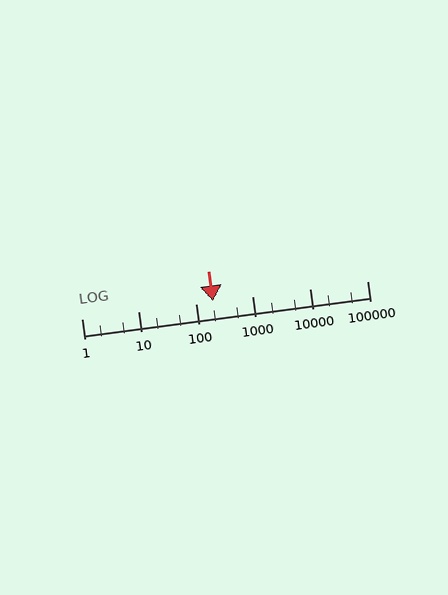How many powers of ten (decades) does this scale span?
The scale spans 5 decades, from 1 to 100000.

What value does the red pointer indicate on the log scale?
The pointer indicates approximately 200.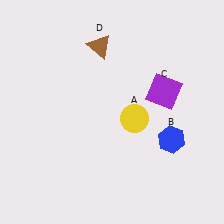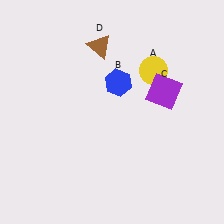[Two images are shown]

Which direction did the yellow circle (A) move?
The yellow circle (A) moved up.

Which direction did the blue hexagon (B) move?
The blue hexagon (B) moved up.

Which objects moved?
The objects that moved are: the yellow circle (A), the blue hexagon (B).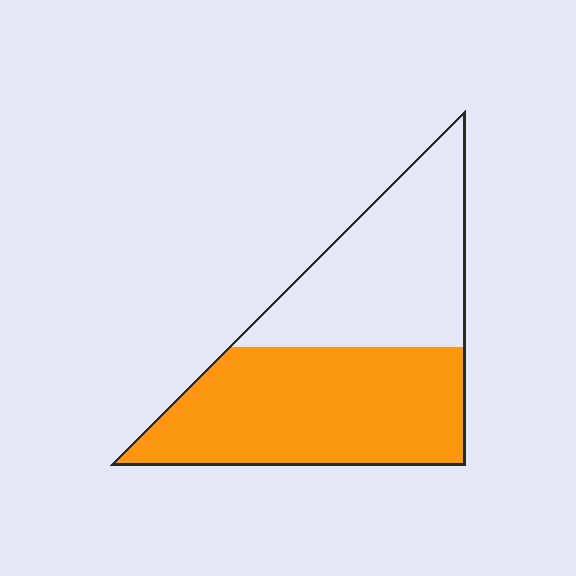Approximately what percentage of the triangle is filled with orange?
Approximately 55%.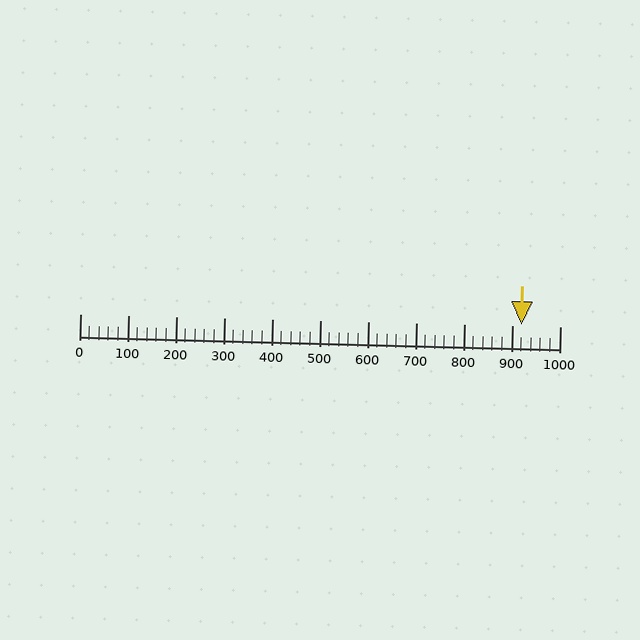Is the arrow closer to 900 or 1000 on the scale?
The arrow is closer to 900.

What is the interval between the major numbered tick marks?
The major tick marks are spaced 100 units apart.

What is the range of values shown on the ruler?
The ruler shows values from 0 to 1000.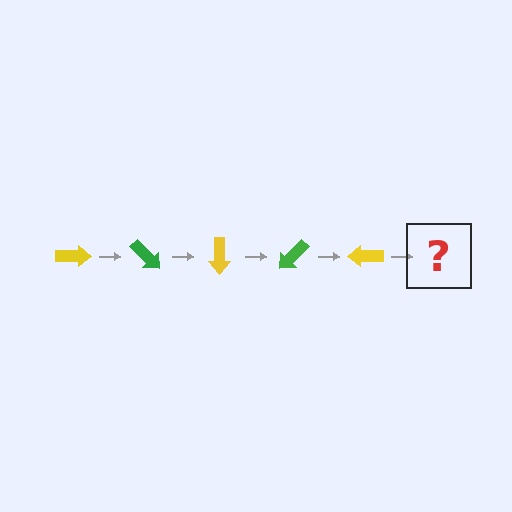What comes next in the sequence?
The next element should be a green arrow, rotated 225 degrees from the start.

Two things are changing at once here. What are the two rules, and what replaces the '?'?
The two rules are that it rotates 45 degrees each step and the color cycles through yellow and green. The '?' should be a green arrow, rotated 225 degrees from the start.